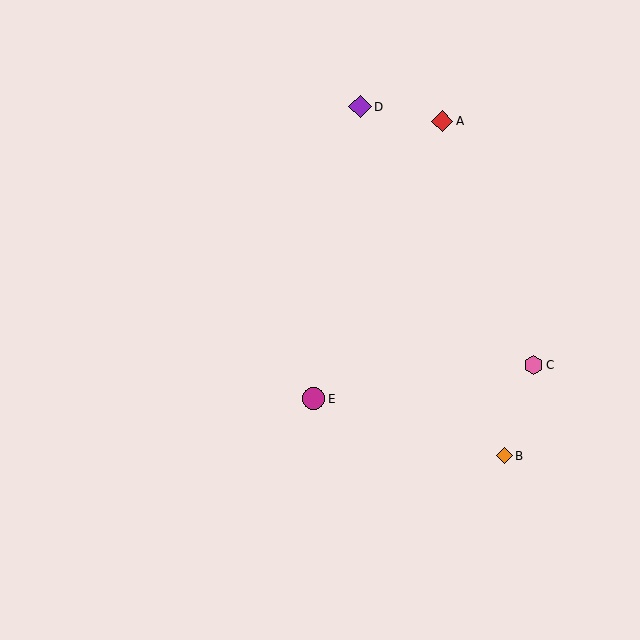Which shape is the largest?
The purple diamond (labeled D) is the largest.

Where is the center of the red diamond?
The center of the red diamond is at (442, 121).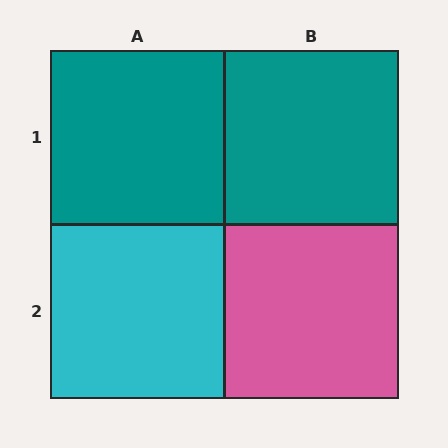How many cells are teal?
2 cells are teal.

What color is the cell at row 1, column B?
Teal.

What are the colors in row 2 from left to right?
Cyan, pink.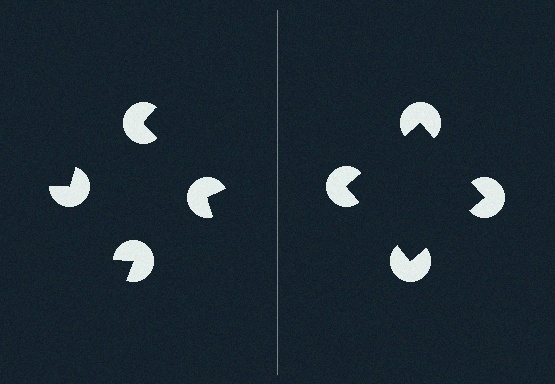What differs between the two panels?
The pac-man discs are positioned identically on both sides; only the wedge orientations differ. On the right they align to a square; on the left they are misaligned.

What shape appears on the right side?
An illusory square.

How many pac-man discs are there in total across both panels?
8 — 4 on each side.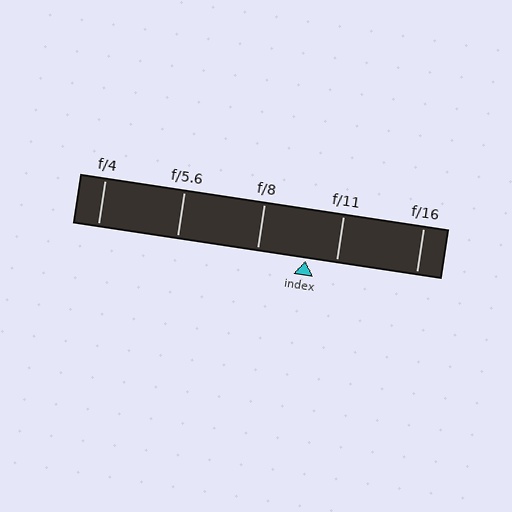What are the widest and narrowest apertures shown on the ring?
The widest aperture shown is f/4 and the narrowest is f/16.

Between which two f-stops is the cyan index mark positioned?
The index mark is between f/8 and f/11.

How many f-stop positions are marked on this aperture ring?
There are 5 f-stop positions marked.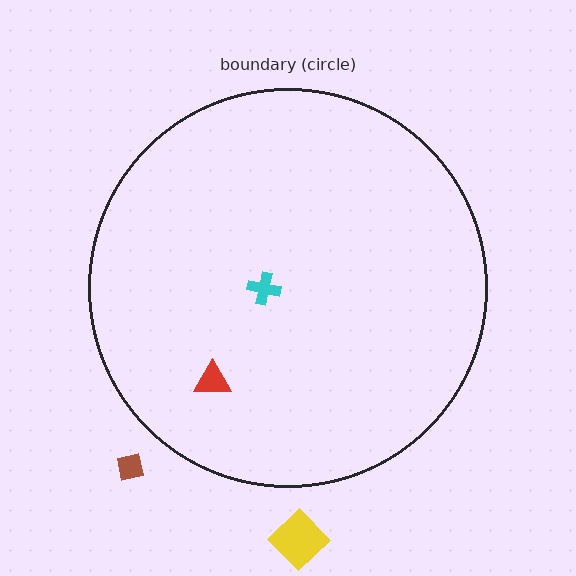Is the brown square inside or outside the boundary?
Outside.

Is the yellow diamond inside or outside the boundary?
Outside.